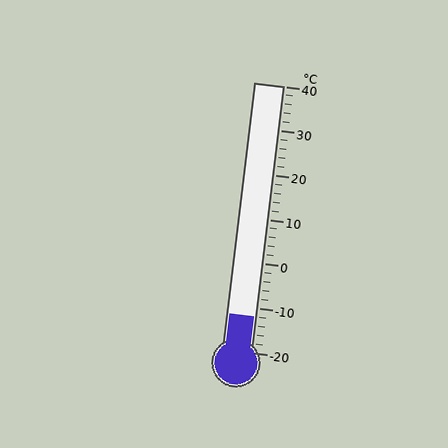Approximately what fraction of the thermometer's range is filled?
The thermometer is filled to approximately 15% of its range.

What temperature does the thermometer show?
The thermometer shows approximately -12°C.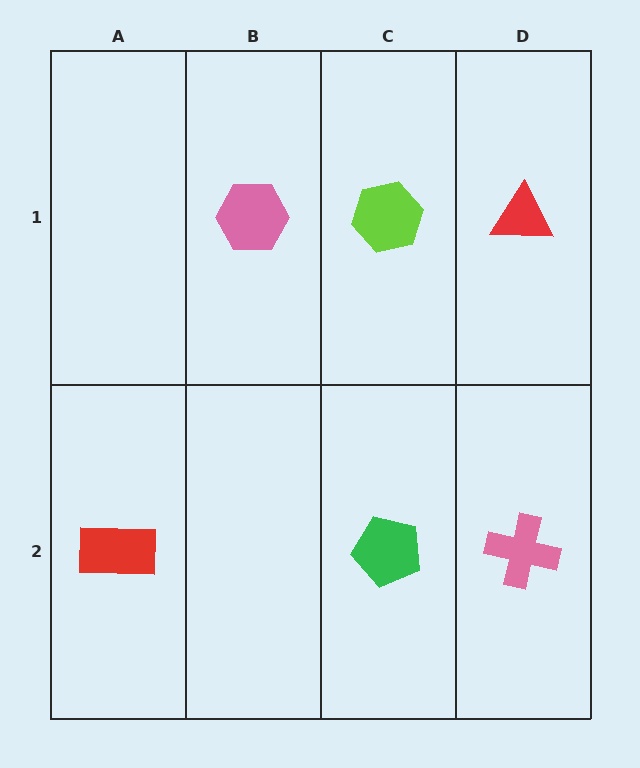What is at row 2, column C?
A green pentagon.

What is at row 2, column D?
A pink cross.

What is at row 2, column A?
A red rectangle.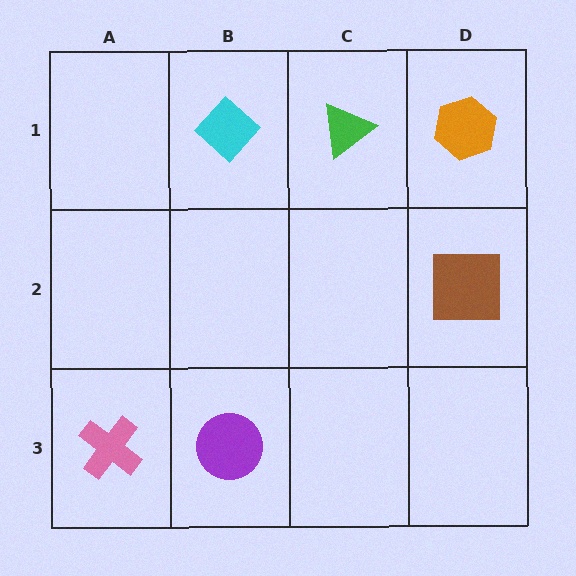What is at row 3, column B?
A purple circle.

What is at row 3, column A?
A pink cross.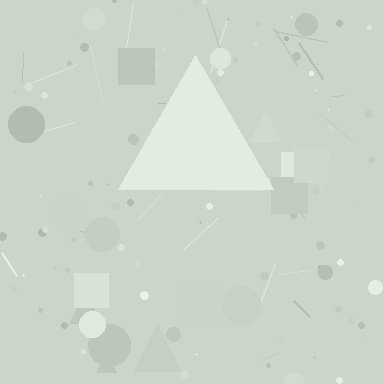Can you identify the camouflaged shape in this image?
The camouflaged shape is a triangle.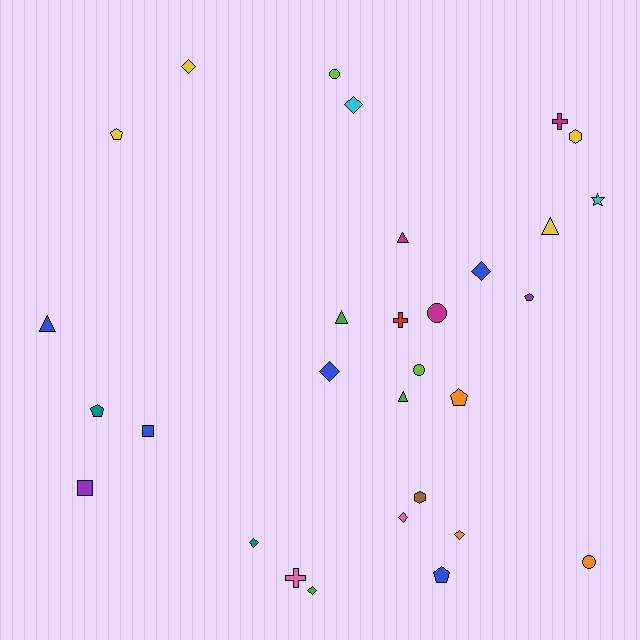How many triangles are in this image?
There are 5 triangles.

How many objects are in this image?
There are 30 objects.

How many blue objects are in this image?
There are 5 blue objects.